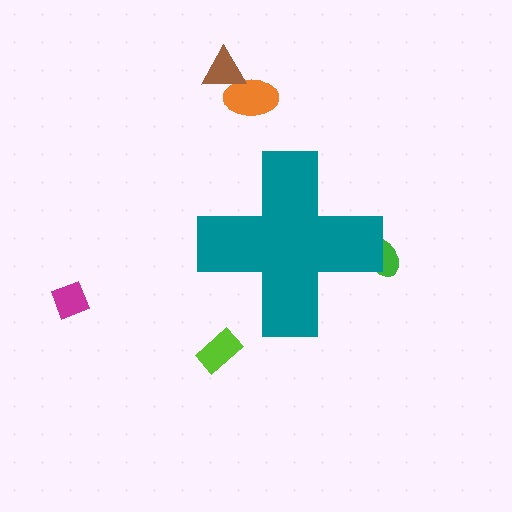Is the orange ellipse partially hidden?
No, the orange ellipse is fully visible.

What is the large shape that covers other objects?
A teal cross.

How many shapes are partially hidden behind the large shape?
1 shape is partially hidden.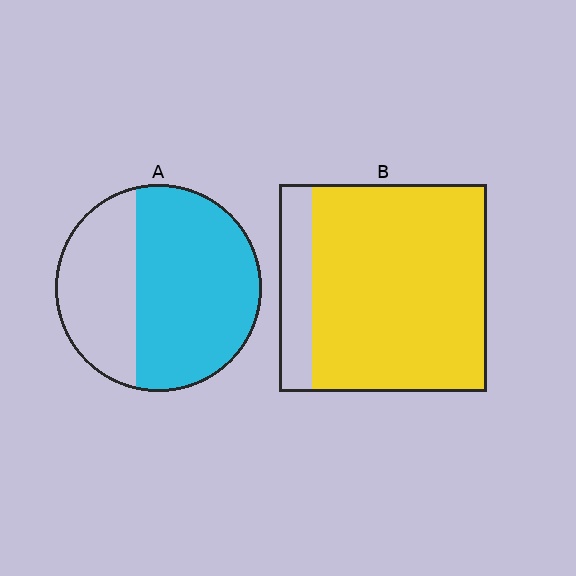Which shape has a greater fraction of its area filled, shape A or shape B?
Shape B.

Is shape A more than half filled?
Yes.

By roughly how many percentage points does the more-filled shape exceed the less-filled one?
By roughly 20 percentage points (B over A).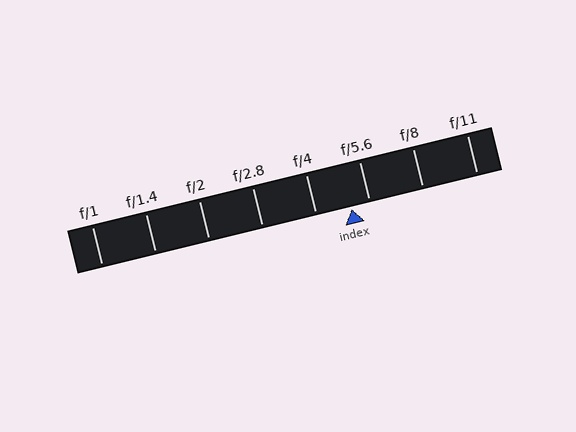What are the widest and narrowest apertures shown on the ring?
The widest aperture shown is f/1 and the narrowest is f/11.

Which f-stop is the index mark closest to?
The index mark is closest to f/5.6.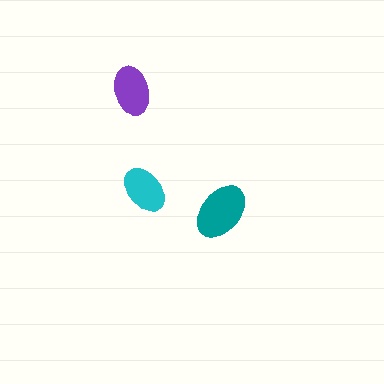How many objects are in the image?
There are 3 objects in the image.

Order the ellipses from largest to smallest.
the teal one, the purple one, the cyan one.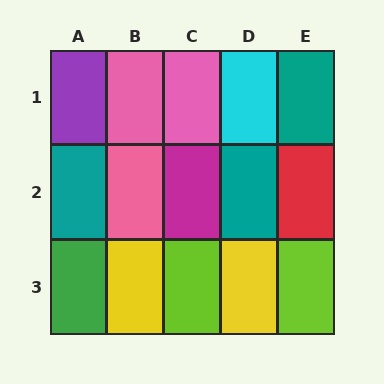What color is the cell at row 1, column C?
Pink.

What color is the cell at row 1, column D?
Cyan.